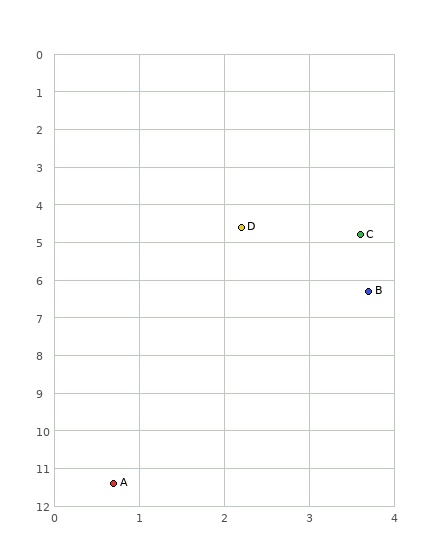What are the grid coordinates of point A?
Point A is at approximately (0.7, 11.4).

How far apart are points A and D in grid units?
Points A and D are about 7.0 grid units apart.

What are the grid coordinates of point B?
Point B is at approximately (3.7, 6.3).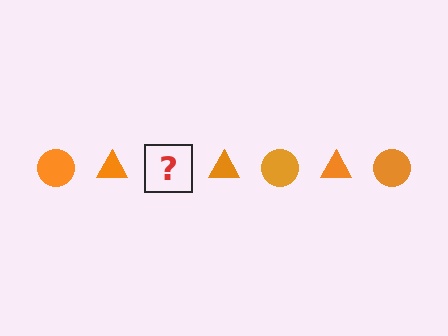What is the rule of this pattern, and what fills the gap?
The rule is that the pattern cycles through circle, triangle shapes in orange. The gap should be filled with an orange circle.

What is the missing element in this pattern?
The missing element is an orange circle.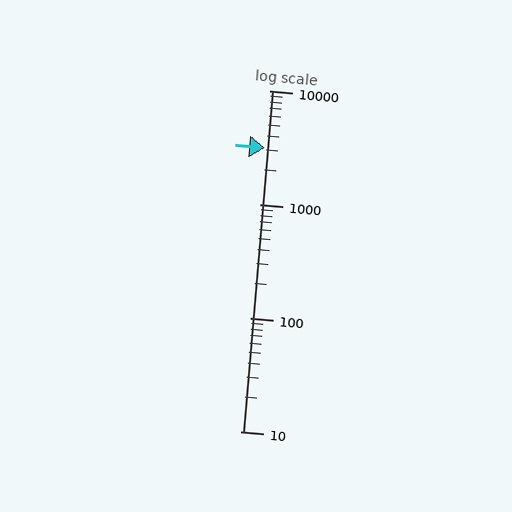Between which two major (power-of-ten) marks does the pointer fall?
The pointer is between 1000 and 10000.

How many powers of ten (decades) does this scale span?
The scale spans 3 decades, from 10 to 10000.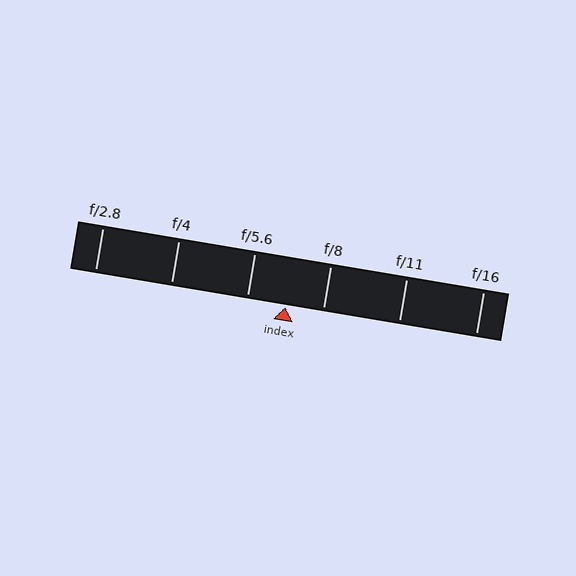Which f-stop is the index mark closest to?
The index mark is closest to f/8.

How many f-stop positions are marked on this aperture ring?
There are 6 f-stop positions marked.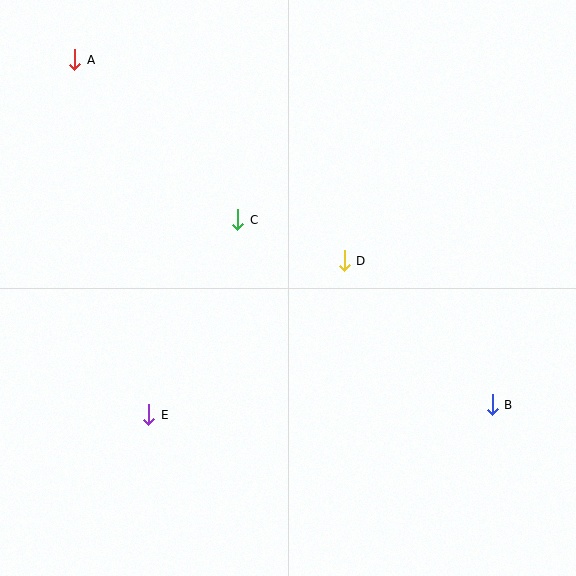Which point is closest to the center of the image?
Point D at (344, 261) is closest to the center.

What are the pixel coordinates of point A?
Point A is at (75, 60).